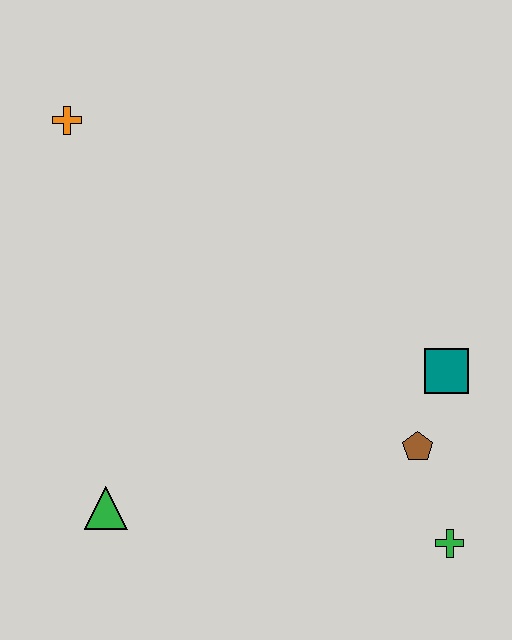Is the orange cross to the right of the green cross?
No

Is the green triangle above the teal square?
No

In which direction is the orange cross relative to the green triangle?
The orange cross is above the green triangle.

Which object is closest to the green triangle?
The brown pentagon is closest to the green triangle.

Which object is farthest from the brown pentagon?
The orange cross is farthest from the brown pentagon.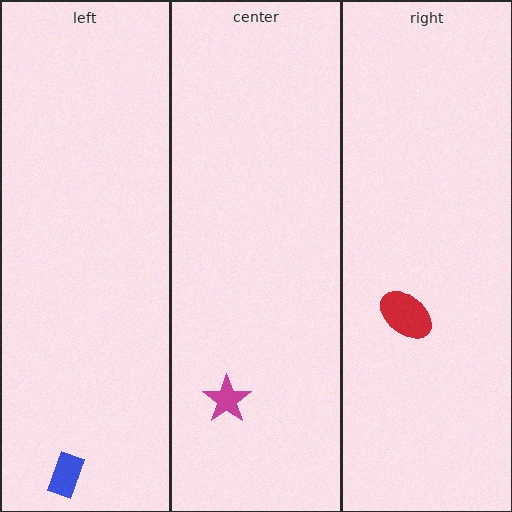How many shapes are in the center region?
1.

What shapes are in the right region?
The red ellipse.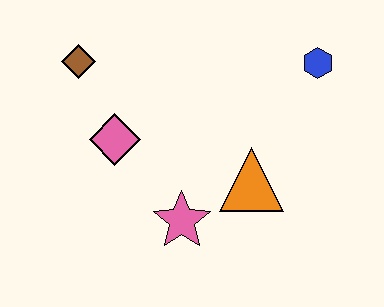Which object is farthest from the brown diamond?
The blue hexagon is farthest from the brown diamond.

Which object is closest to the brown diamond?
The pink diamond is closest to the brown diamond.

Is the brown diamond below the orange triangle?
No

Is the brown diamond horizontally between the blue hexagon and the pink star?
No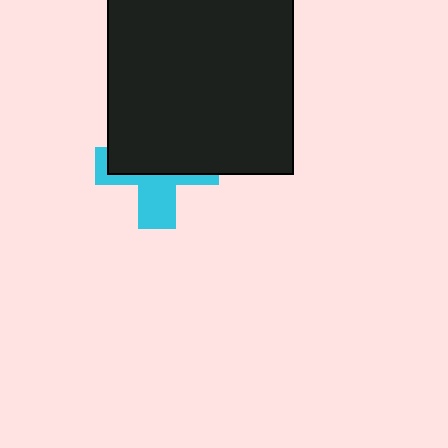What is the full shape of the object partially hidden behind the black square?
The partially hidden object is a cyan cross.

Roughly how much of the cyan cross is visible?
A small part of it is visible (roughly 40%).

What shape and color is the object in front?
The object in front is a black square.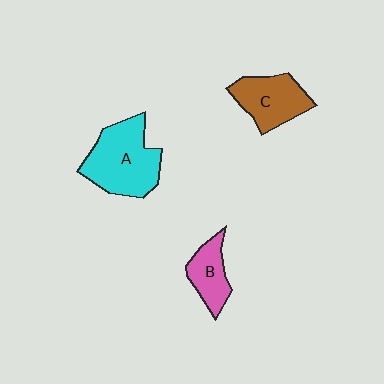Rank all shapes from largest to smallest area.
From largest to smallest: A (cyan), C (brown), B (pink).